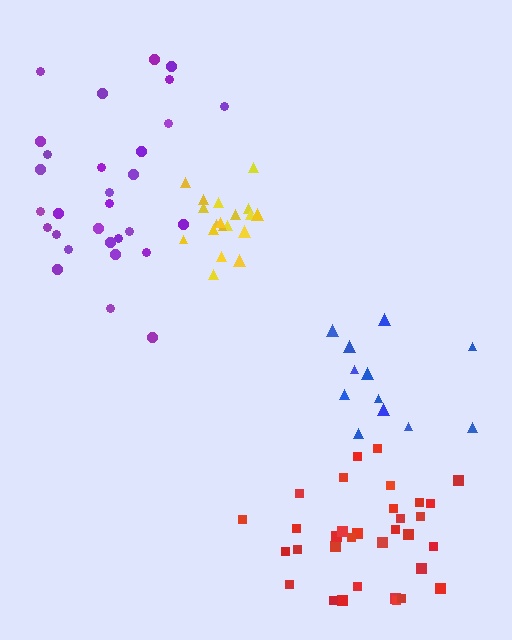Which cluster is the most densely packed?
Yellow.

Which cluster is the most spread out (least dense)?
Blue.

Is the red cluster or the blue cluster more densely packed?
Red.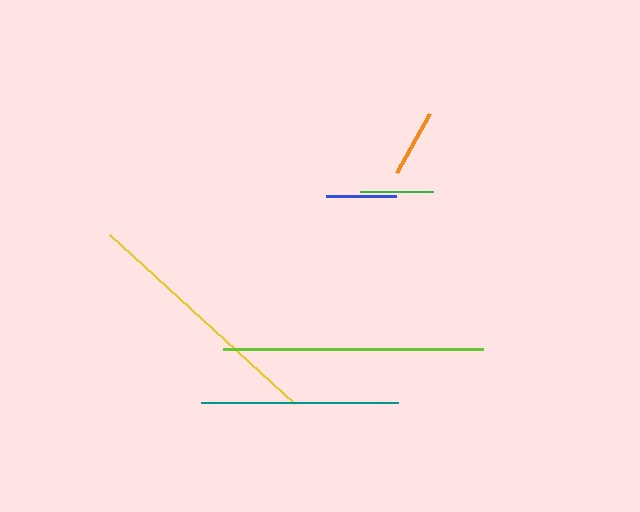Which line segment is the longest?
The lime line is the longest at approximately 259 pixels.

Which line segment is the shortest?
The orange line is the shortest at approximately 68 pixels.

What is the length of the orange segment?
The orange segment is approximately 68 pixels long.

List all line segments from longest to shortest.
From longest to shortest: lime, yellow, teal, green, blue, orange.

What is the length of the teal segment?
The teal segment is approximately 197 pixels long.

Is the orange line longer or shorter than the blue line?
The blue line is longer than the orange line.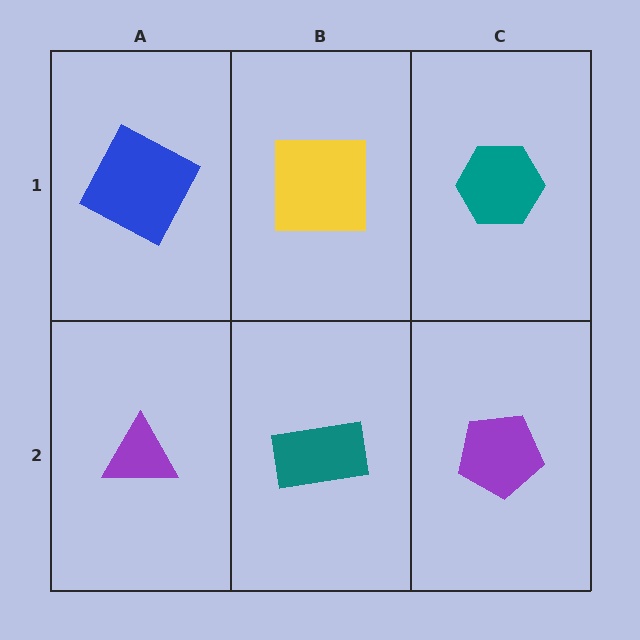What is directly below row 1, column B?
A teal rectangle.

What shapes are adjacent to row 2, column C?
A teal hexagon (row 1, column C), a teal rectangle (row 2, column B).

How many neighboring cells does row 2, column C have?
2.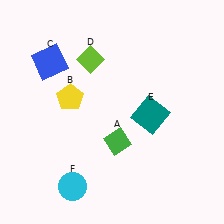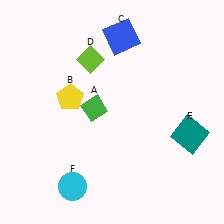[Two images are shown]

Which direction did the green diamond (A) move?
The green diamond (A) moved up.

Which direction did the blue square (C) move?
The blue square (C) moved right.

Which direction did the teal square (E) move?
The teal square (E) moved right.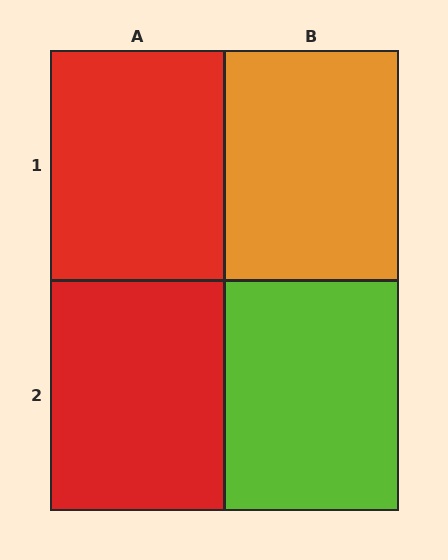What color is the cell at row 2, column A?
Red.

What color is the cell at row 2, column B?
Lime.